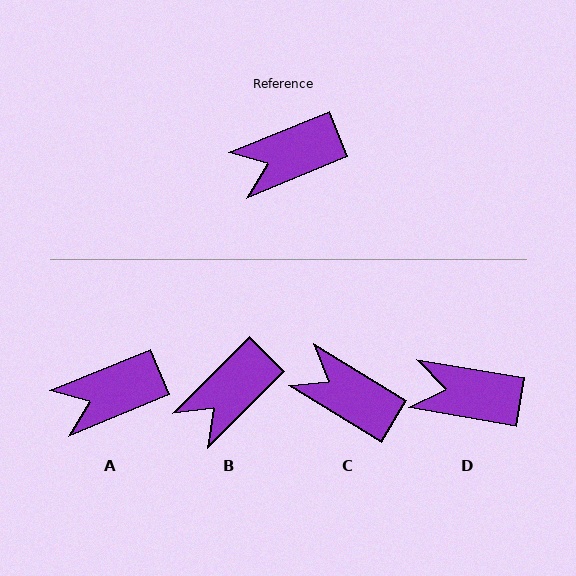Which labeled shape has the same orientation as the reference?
A.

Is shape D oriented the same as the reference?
No, it is off by about 32 degrees.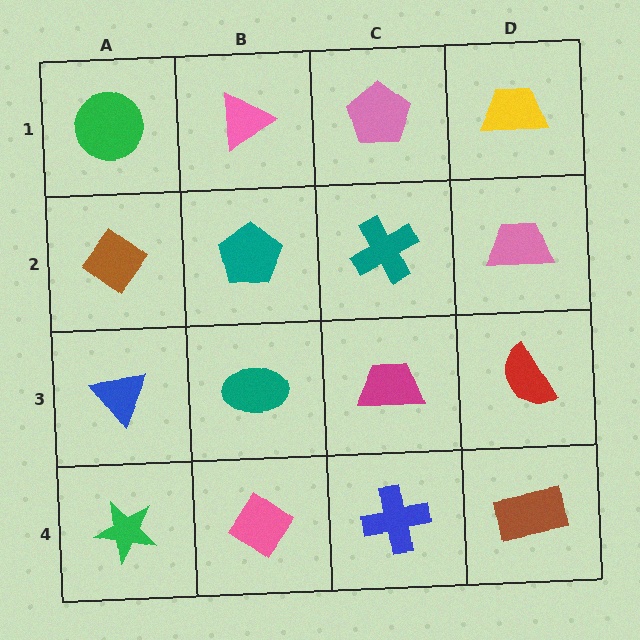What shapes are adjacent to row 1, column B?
A teal pentagon (row 2, column B), a green circle (row 1, column A), a pink pentagon (row 1, column C).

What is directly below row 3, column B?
A pink diamond.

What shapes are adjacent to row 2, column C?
A pink pentagon (row 1, column C), a magenta trapezoid (row 3, column C), a teal pentagon (row 2, column B), a pink trapezoid (row 2, column D).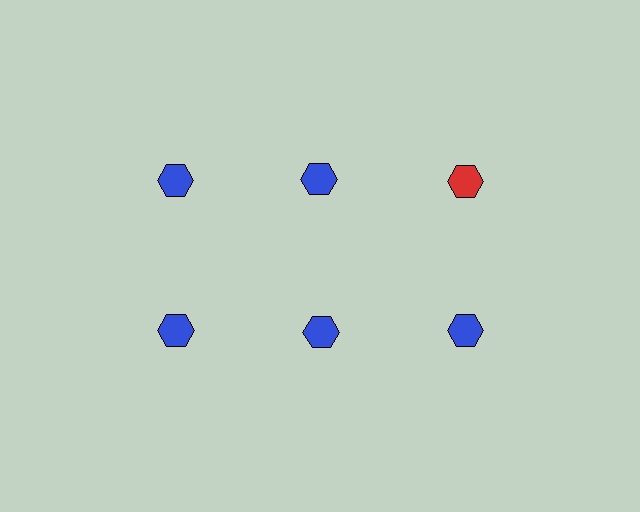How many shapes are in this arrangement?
There are 6 shapes arranged in a grid pattern.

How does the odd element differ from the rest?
It has a different color: red instead of blue.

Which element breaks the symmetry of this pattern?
The red hexagon in the top row, center column breaks the symmetry. All other shapes are blue hexagons.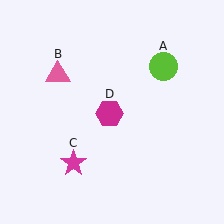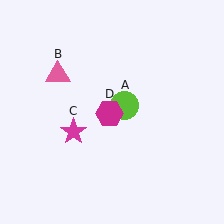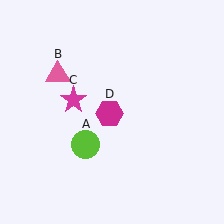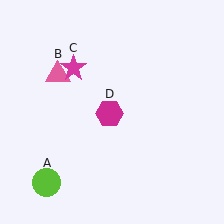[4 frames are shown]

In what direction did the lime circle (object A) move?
The lime circle (object A) moved down and to the left.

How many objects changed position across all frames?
2 objects changed position: lime circle (object A), magenta star (object C).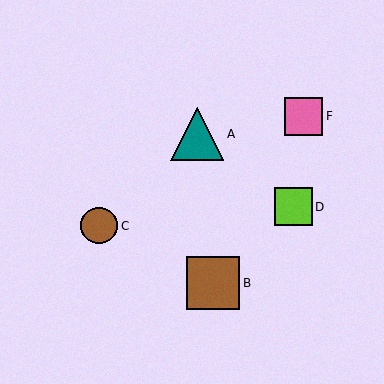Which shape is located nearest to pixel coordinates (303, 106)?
The pink square (labeled F) at (304, 116) is nearest to that location.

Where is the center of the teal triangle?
The center of the teal triangle is at (197, 134).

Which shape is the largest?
The brown square (labeled B) is the largest.